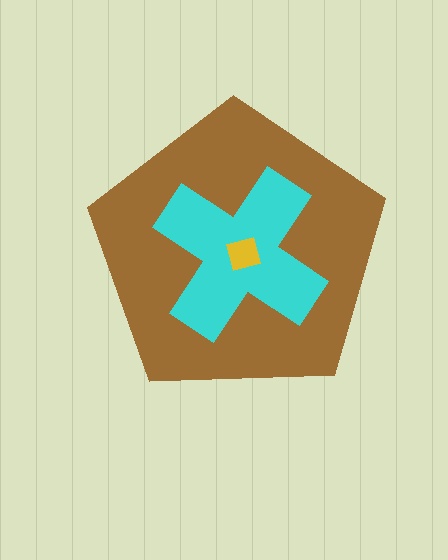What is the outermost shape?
The brown pentagon.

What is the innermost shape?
The yellow diamond.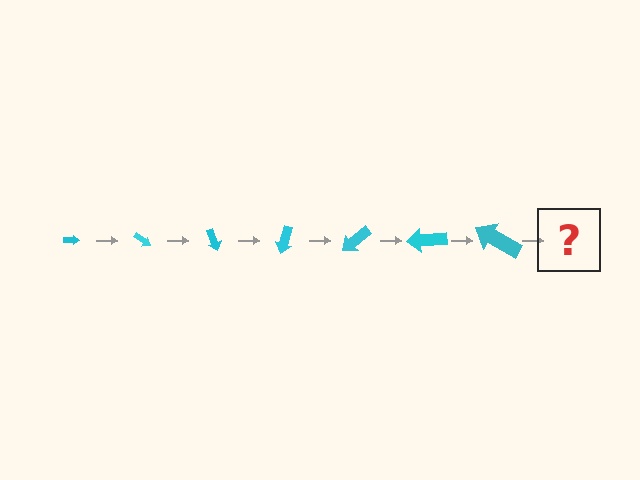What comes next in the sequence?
The next element should be an arrow, larger than the previous one and rotated 245 degrees from the start.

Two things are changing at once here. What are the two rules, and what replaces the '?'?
The two rules are that the arrow grows larger each step and it rotates 35 degrees each step. The '?' should be an arrow, larger than the previous one and rotated 245 degrees from the start.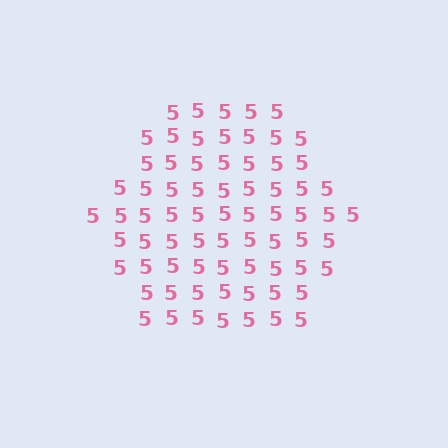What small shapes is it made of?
It is made of small digit 5's.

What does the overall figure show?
The overall figure shows a hexagon.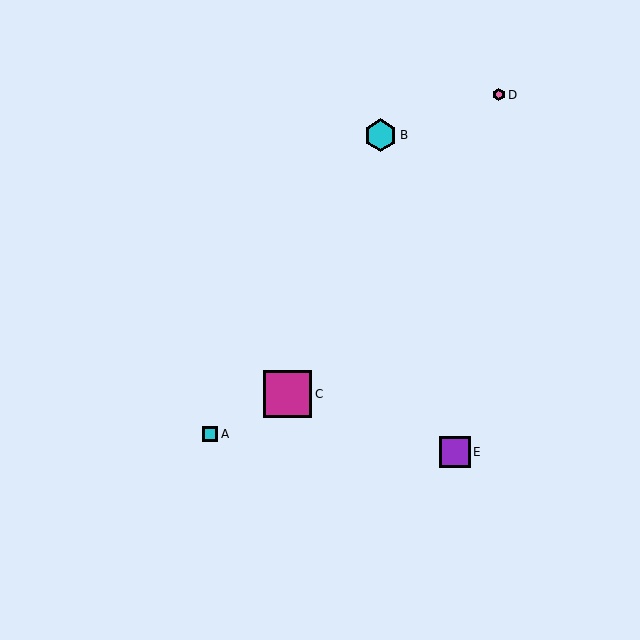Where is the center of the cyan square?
The center of the cyan square is at (210, 434).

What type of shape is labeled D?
Shape D is a pink hexagon.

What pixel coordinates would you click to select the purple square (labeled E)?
Click at (455, 452) to select the purple square E.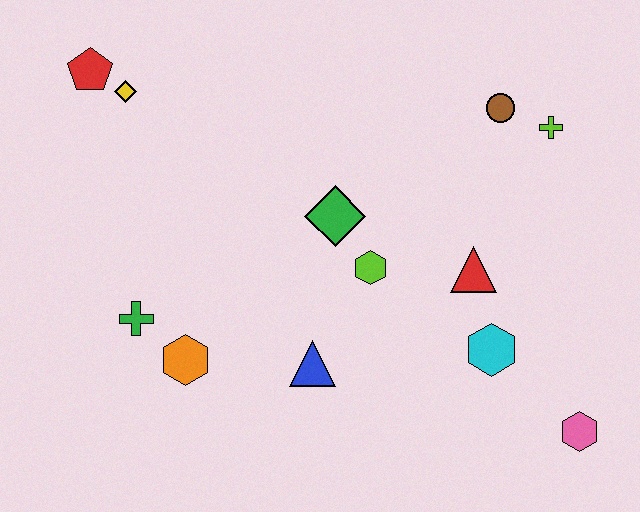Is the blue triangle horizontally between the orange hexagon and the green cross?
No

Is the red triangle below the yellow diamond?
Yes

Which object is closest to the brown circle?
The lime cross is closest to the brown circle.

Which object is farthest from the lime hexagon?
The red pentagon is farthest from the lime hexagon.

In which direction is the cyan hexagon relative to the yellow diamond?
The cyan hexagon is to the right of the yellow diamond.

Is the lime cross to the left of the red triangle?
No